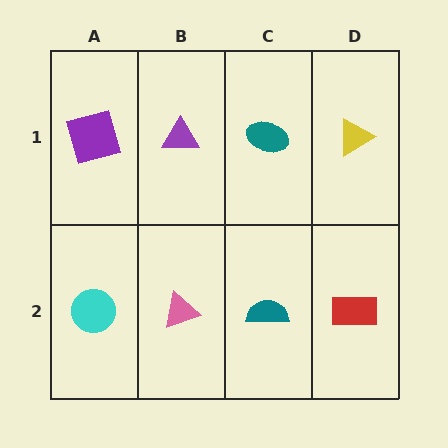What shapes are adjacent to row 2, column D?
A yellow triangle (row 1, column D), a teal semicircle (row 2, column C).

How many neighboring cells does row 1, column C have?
3.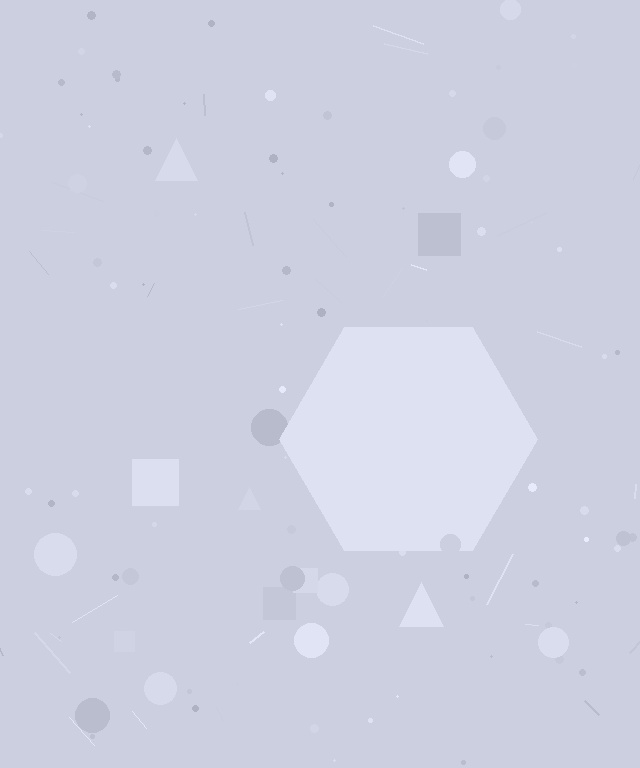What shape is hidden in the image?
A hexagon is hidden in the image.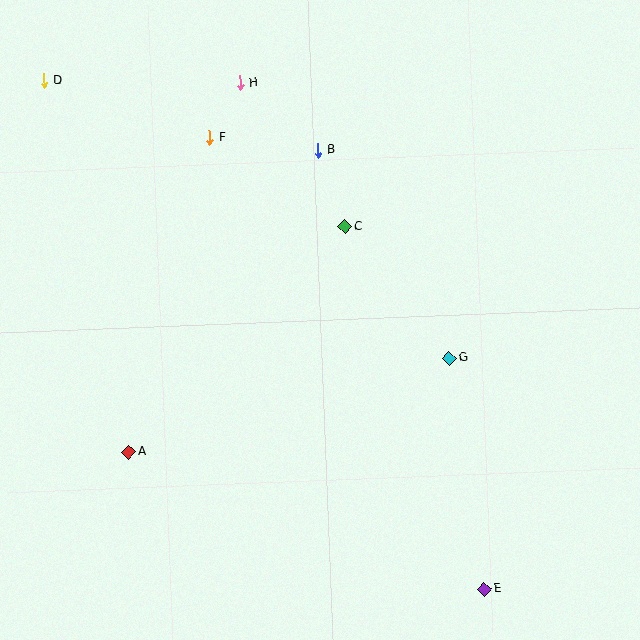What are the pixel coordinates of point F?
Point F is at (210, 137).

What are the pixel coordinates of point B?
Point B is at (318, 150).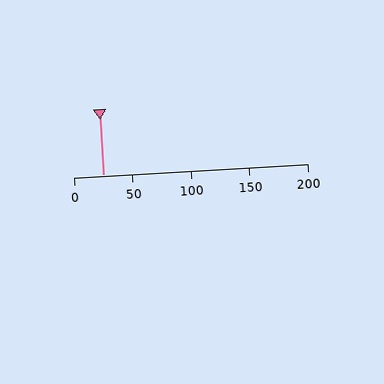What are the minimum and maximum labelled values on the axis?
The axis runs from 0 to 200.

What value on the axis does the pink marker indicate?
The marker indicates approximately 25.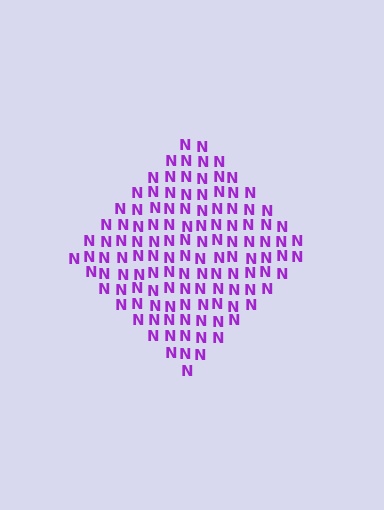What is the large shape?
The large shape is a diamond.